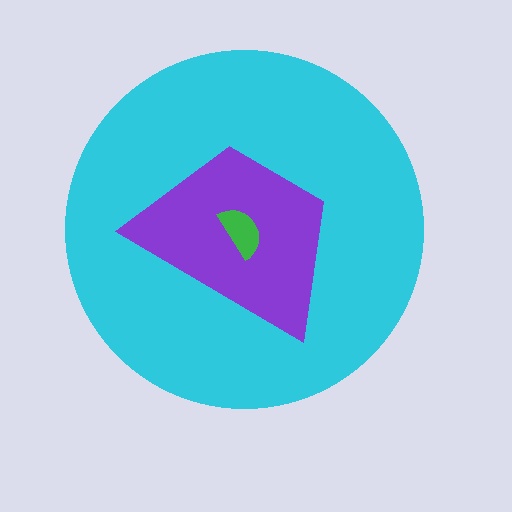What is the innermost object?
The green semicircle.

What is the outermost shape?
The cyan circle.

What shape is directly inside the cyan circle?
The purple trapezoid.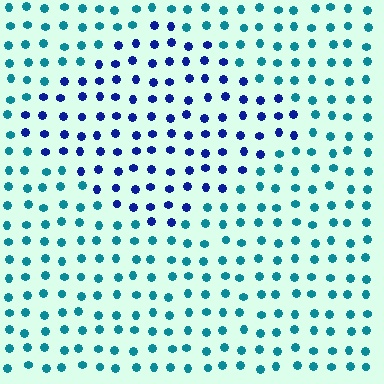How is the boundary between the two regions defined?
The boundary is defined purely by a slight shift in hue (about 47 degrees). Spacing, size, and orientation are identical on both sides.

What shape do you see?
I see a diamond.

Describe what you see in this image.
The image is filled with small teal elements in a uniform arrangement. A diamond-shaped region is visible where the elements are tinted to a slightly different hue, forming a subtle color boundary.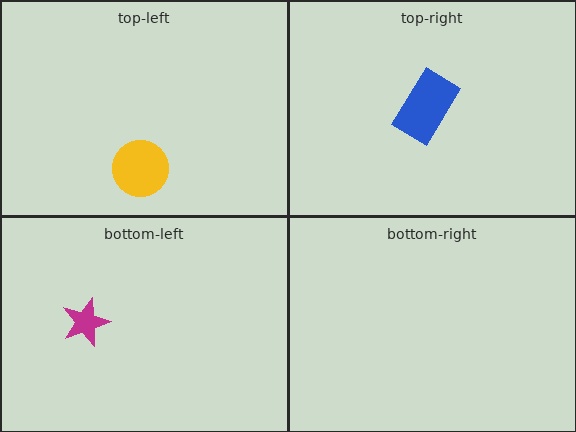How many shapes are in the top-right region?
1.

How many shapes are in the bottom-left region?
1.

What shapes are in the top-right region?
The blue rectangle.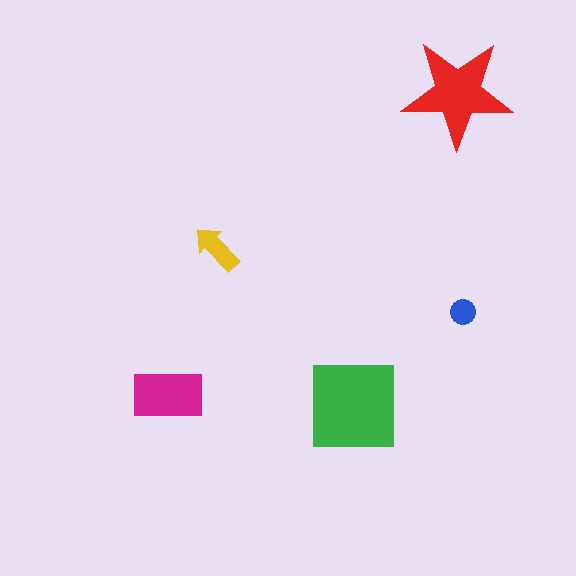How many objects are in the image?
There are 5 objects in the image.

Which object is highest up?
The red star is topmost.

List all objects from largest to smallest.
The green square, the red star, the magenta rectangle, the yellow arrow, the blue circle.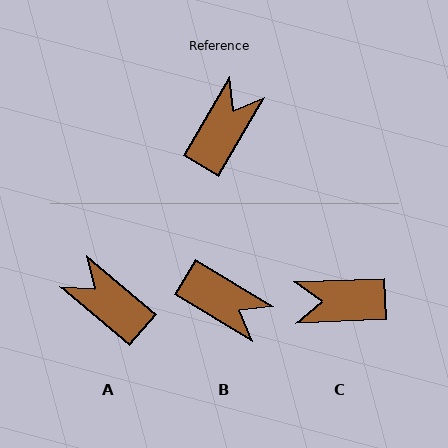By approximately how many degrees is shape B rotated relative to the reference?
Approximately 91 degrees clockwise.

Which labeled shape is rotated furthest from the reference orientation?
C, about 123 degrees away.